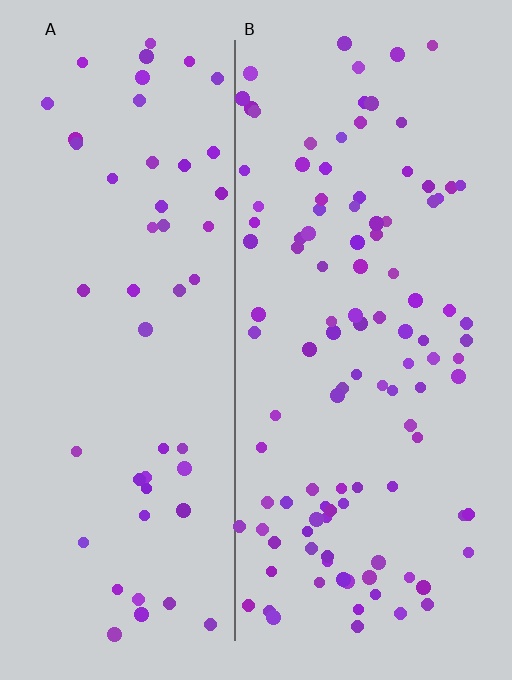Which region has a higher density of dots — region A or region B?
B (the right).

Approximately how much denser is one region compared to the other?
Approximately 2.1× — region B over region A.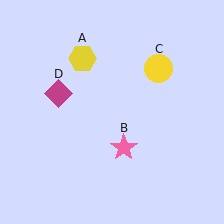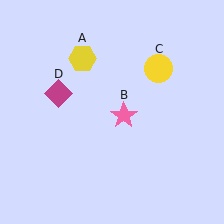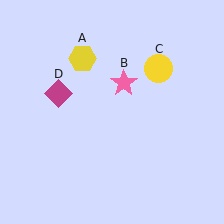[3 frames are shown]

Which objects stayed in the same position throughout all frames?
Yellow hexagon (object A) and yellow circle (object C) and magenta diamond (object D) remained stationary.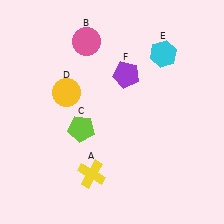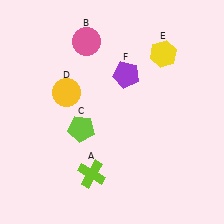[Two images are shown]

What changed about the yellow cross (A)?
In Image 1, A is yellow. In Image 2, it changed to lime.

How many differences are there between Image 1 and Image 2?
There are 2 differences between the two images.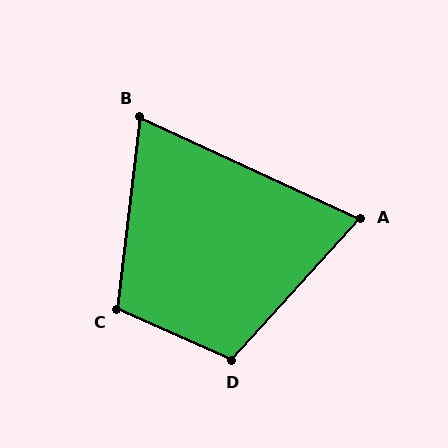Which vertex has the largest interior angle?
D, at approximately 108 degrees.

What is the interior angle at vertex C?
Approximately 108 degrees (obtuse).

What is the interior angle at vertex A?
Approximately 72 degrees (acute).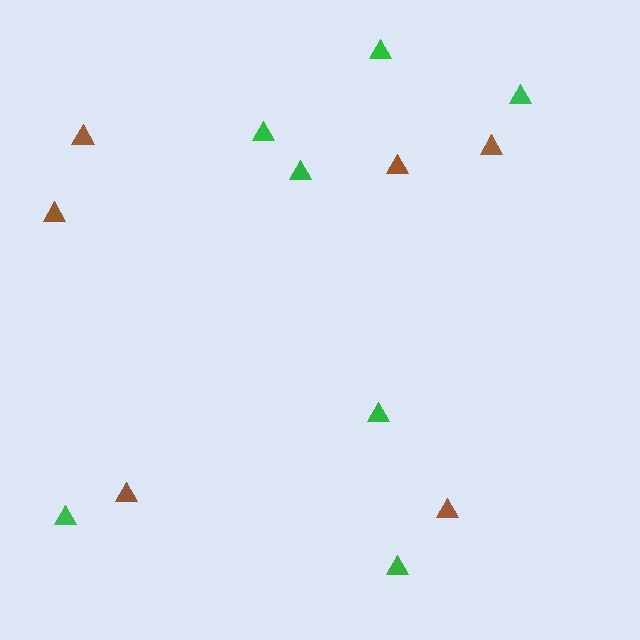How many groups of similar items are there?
There are 2 groups: one group of brown triangles (6) and one group of green triangles (7).